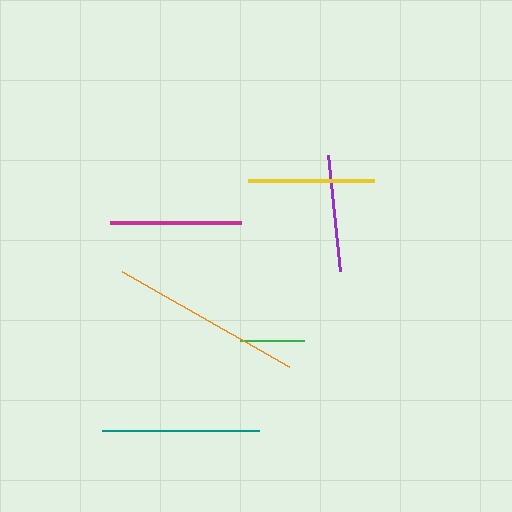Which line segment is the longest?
The orange line is the longest at approximately 192 pixels.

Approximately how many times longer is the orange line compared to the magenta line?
The orange line is approximately 1.5 times the length of the magenta line.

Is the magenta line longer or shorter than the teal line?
The teal line is longer than the magenta line.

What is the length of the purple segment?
The purple segment is approximately 117 pixels long.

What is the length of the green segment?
The green segment is approximately 64 pixels long.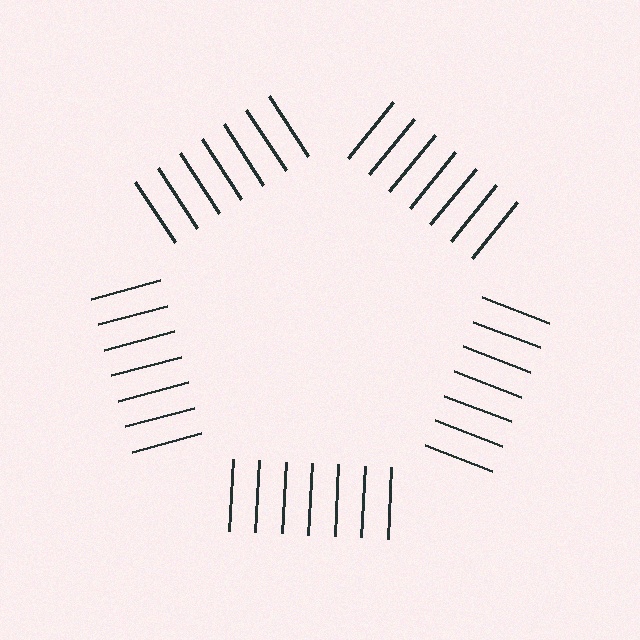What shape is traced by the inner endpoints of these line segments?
An illusory pentagon — the line segments terminate on its edges but no continuous stroke is drawn.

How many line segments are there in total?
35 — 7 along each of the 5 edges.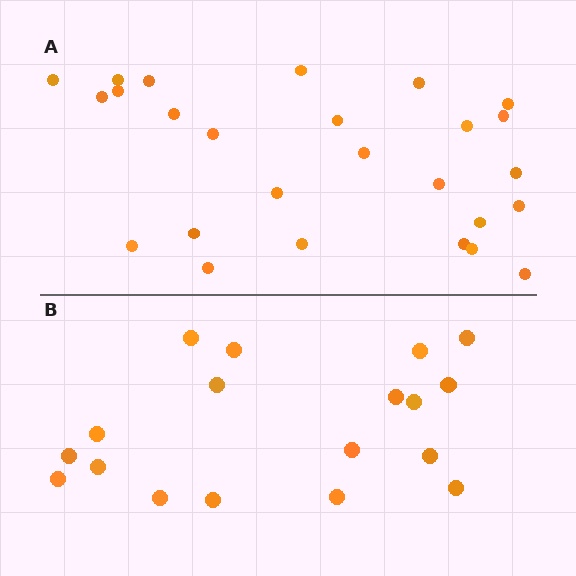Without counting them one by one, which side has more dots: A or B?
Region A (the top region) has more dots.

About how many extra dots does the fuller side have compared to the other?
Region A has roughly 8 or so more dots than region B.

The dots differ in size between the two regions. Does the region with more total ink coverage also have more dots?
No. Region B has more total ink coverage because its dots are larger, but region A actually contains more individual dots. Total area can be misleading — the number of items is what matters here.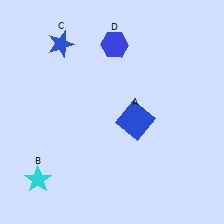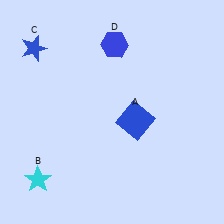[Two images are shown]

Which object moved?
The blue star (C) moved left.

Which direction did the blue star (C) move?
The blue star (C) moved left.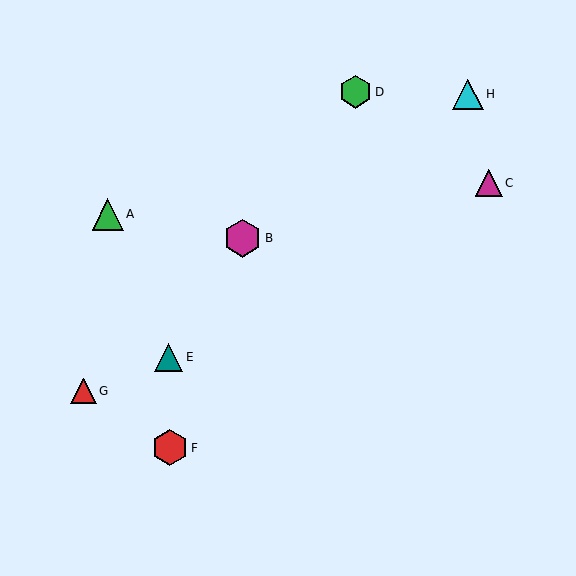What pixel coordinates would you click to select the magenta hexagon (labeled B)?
Click at (243, 238) to select the magenta hexagon B.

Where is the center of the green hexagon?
The center of the green hexagon is at (356, 92).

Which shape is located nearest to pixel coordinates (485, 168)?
The magenta triangle (labeled C) at (489, 183) is nearest to that location.